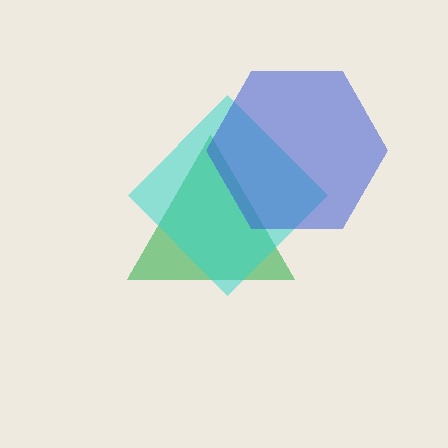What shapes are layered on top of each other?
The layered shapes are: a green triangle, a cyan diamond, a blue hexagon.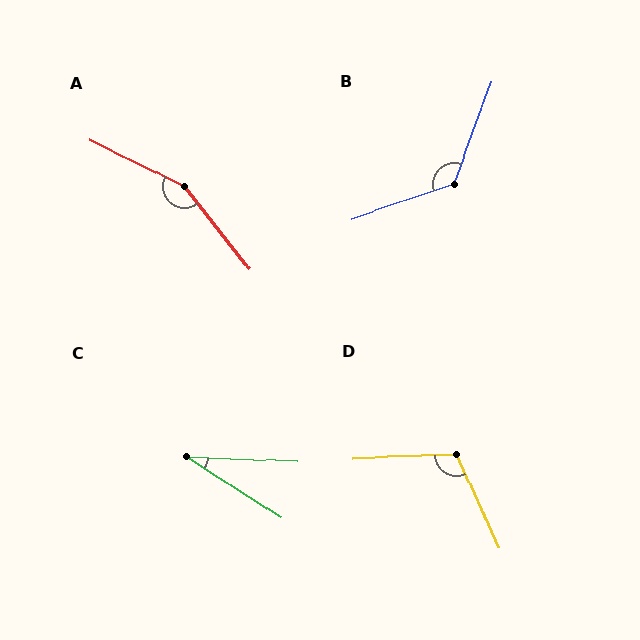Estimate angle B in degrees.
Approximately 129 degrees.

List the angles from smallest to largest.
C (30°), D (112°), B (129°), A (155°).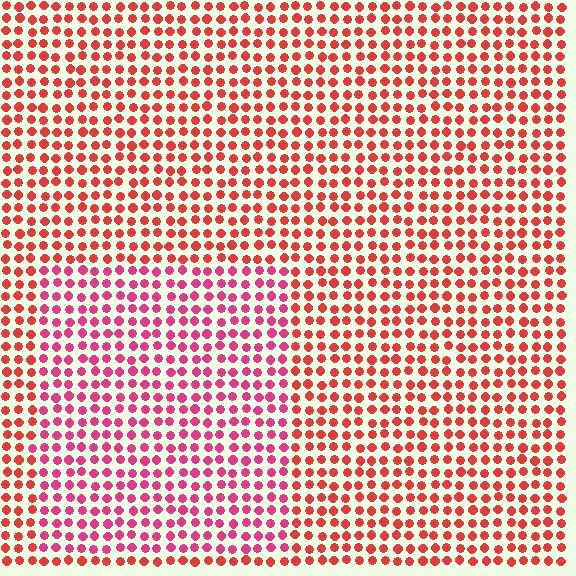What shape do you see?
I see a rectangle.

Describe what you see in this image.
The image is filled with small red elements in a uniform arrangement. A rectangle-shaped region is visible where the elements are tinted to a slightly different hue, forming a subtle color boundary.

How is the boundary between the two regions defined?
The boundary is defined purely by a slight shift in hue (about 29 degrees). Spacing, size, and orientation are identical on both sides.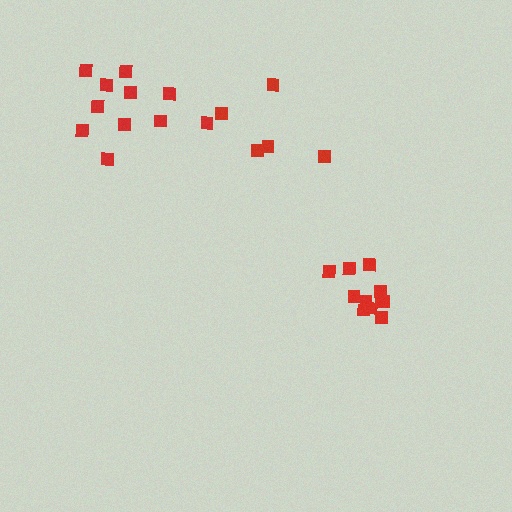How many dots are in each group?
Group 1: 5 dots, Group 2: 11 dots, Group 3: 11 dots (27 total).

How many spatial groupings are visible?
There are 3 spatial groupings.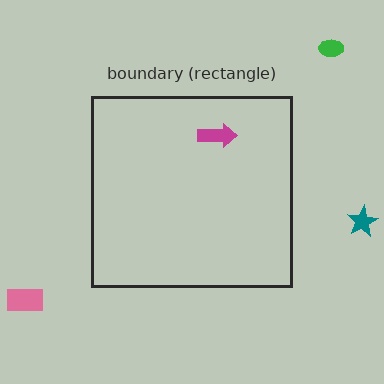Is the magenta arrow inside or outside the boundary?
Inside.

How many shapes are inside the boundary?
1 inside, 3 outside.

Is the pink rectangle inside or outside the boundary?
Outside.